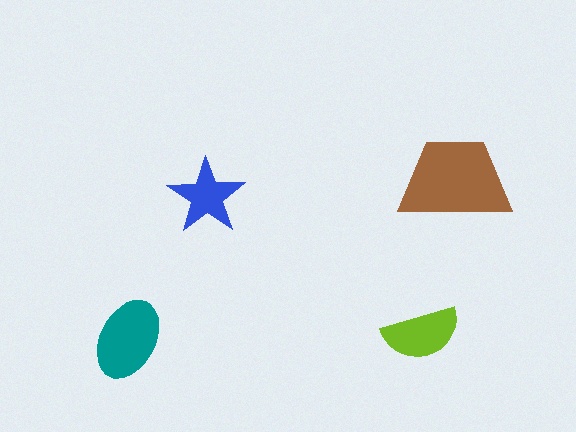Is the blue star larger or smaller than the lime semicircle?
Smaller.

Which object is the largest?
The brown trapezoid.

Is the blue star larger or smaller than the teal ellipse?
Smaller.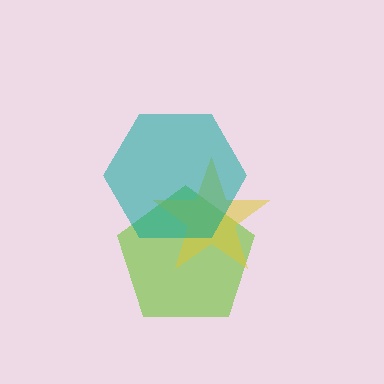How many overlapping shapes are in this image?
There are 3 overlapping shapes in the image.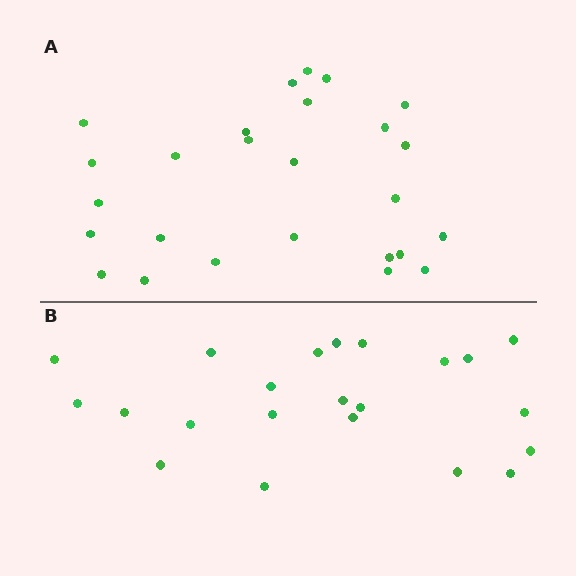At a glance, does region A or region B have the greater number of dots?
Region A (the top region) has more dots.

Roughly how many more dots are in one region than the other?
Region A has about 4 more dots than region B.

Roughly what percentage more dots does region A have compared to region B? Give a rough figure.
About 20% more.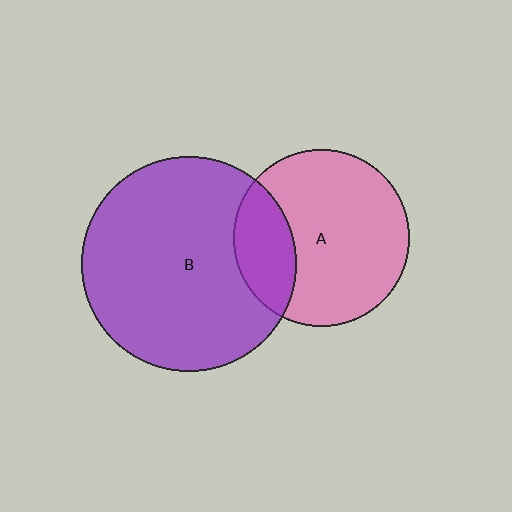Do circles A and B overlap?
Yes.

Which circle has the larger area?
Circle B (purple).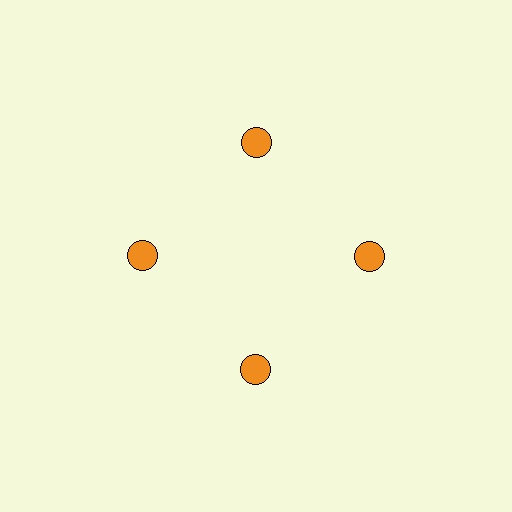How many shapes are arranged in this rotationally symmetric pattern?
There are 4 shapes, arranged in 4 groups of 1.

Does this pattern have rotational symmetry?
Yes, this pattern has 4-fold rotational symmetry. It looks the same after rotating 90 degrees around the center.